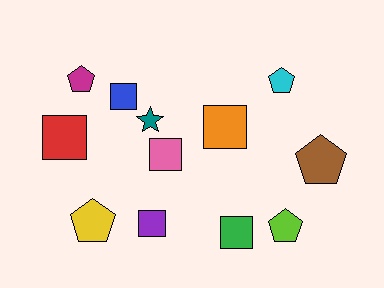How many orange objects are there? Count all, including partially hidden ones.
There is 1 orange object.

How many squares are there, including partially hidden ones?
There are 6 squares.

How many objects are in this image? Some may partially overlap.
There are 12 objects.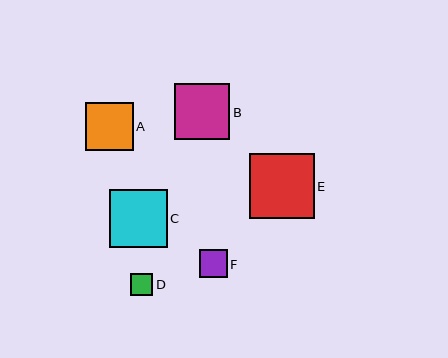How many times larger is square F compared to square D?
Square F is approximately 1.3 times the size of square D.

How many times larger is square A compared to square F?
Square A is approximately 1.7 times the size of square F.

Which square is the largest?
Square E is the largest with a size of approximately 64 pixels.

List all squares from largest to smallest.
From largest to smallest: E, C, B, A, F, D.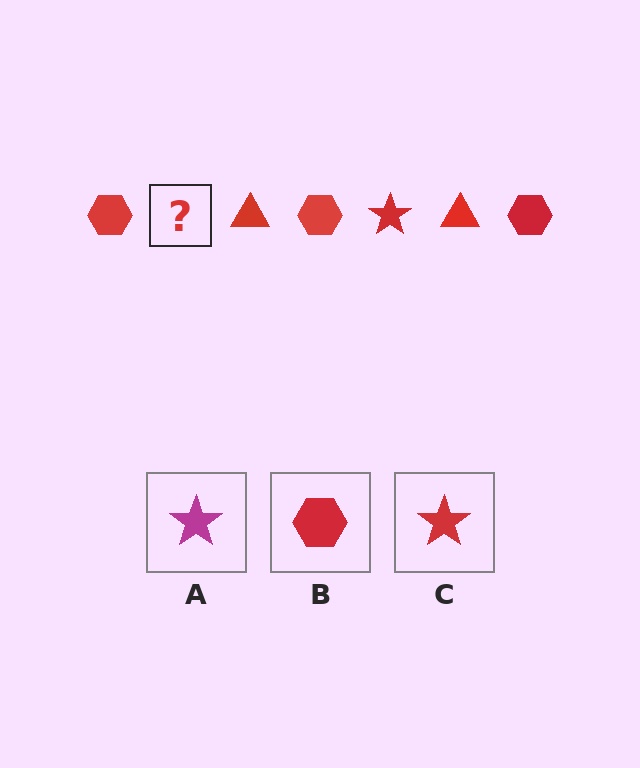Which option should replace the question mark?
Option C.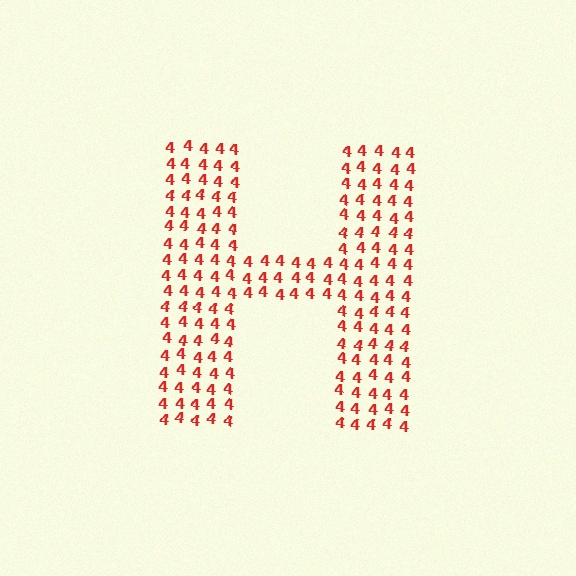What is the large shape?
The large shape is the letter H.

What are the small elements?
The small elements are digit 4's.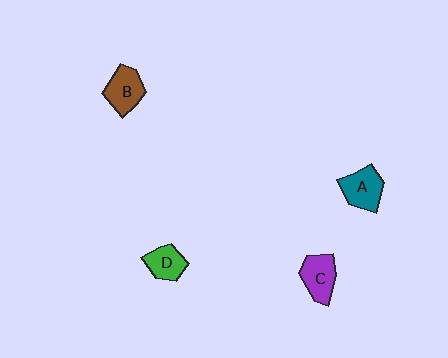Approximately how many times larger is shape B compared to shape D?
Approximately 1.2 times.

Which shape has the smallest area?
Shape D (green).